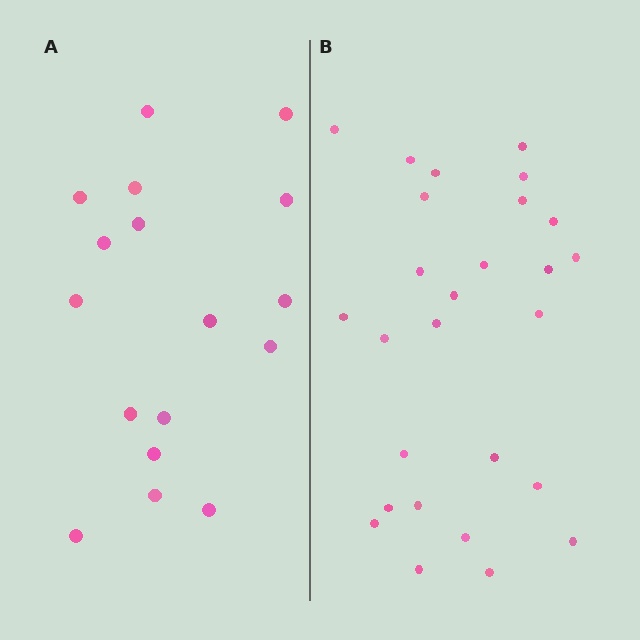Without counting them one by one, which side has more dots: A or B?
Region B (the right region) has more dots.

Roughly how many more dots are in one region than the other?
Region B has roughly 10 or so more dots than region A.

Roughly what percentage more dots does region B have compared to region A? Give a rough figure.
About 60% more.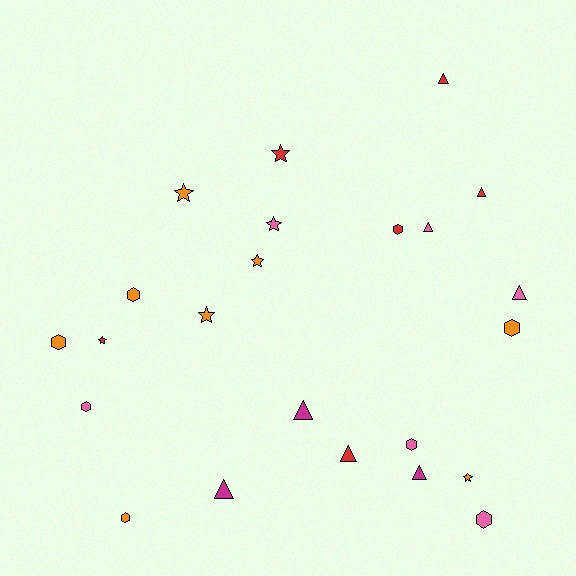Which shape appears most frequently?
Hexagon, with 8 objects.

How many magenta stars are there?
There are no magenta stars.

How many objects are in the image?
There are 23 objects.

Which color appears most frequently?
Orange, with 8 objects.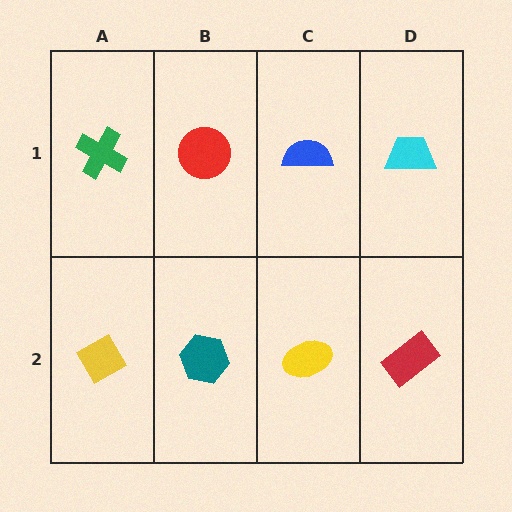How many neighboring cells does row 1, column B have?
3.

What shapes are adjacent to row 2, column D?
A cyan trapezoid (row 1, column D), a yellow ellipse (row 2, column C).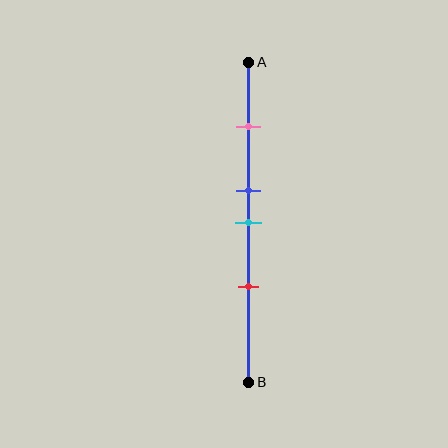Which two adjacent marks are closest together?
The blue and cyan marks are the closest adjacent pair.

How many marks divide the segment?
There are 4 marks dividing the segment.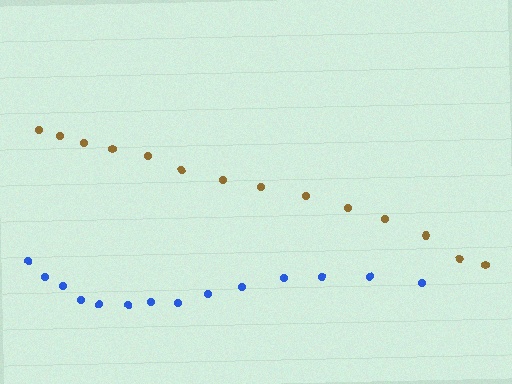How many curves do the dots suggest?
There are 2 distinct paths.